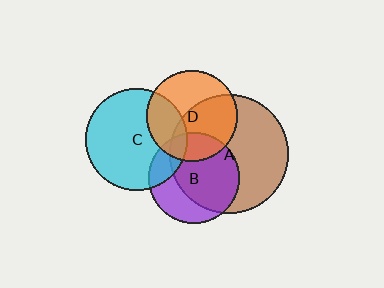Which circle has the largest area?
Circle A (brown).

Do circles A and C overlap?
Yes.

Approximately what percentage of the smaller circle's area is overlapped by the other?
Approximately 10%.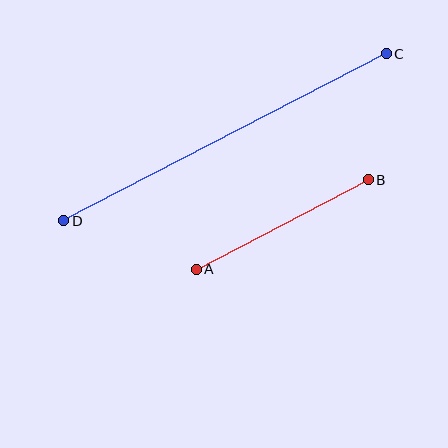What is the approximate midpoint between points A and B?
The midpoint is at approximately (282, 224) pixels.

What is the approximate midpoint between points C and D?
The midpoint is at approximately (225, 137) pixels.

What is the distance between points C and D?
The distance is approximately 363 pixels.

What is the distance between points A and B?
The distance is approximately 194 pixels.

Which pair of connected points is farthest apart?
Points C and D are farthest apart.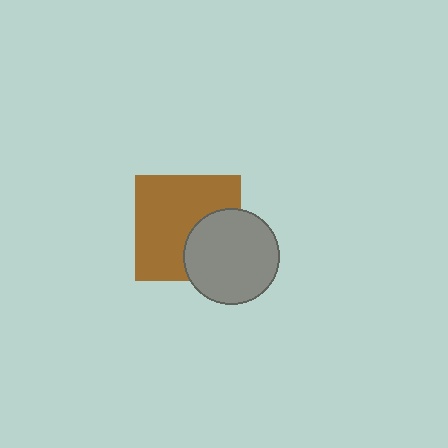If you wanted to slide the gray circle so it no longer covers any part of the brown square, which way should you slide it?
Slide it toward the lower-right — that is the most direct way to separate the two shapes.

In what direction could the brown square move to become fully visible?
The brown square could move toward the upper-left. That would shift it out from behind the gray circle entirely.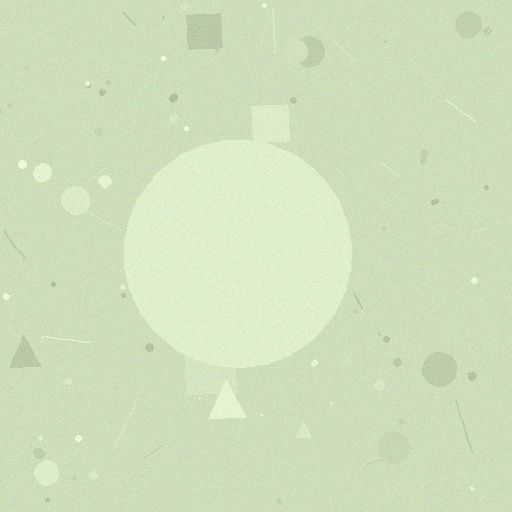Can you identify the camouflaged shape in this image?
The camouflaged shape is a circle.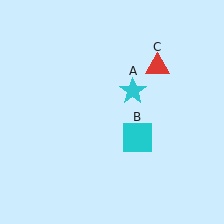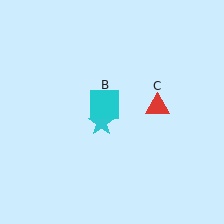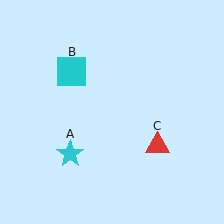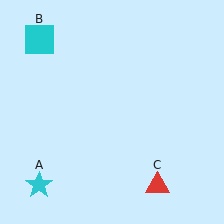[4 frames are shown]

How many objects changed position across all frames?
3 objects changed position: cyan star (object A), cyan square (object B), red triangle (object C).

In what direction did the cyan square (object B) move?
The cyan square (object B) moved up and to the left.